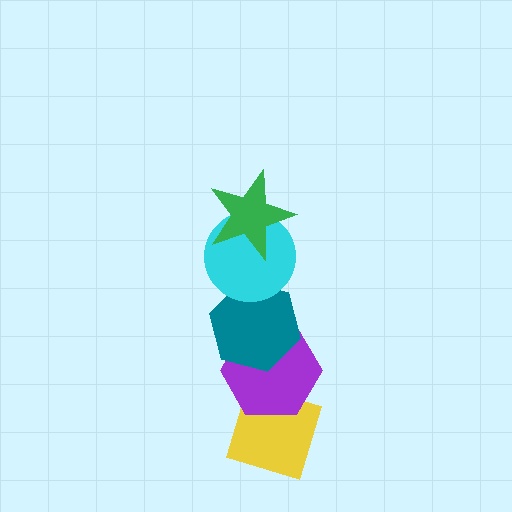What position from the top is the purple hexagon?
The purple hexagon is 4th from the top.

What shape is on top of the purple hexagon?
The teal hexagon is on top of the purple hexagon.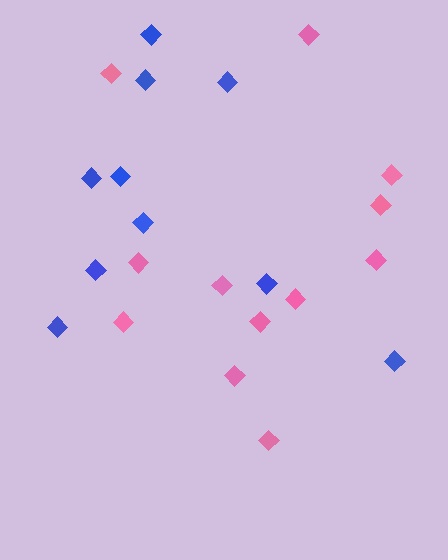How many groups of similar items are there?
There are 2 groups: one group of pink diamonds (12) and one group of blue diamonds (10).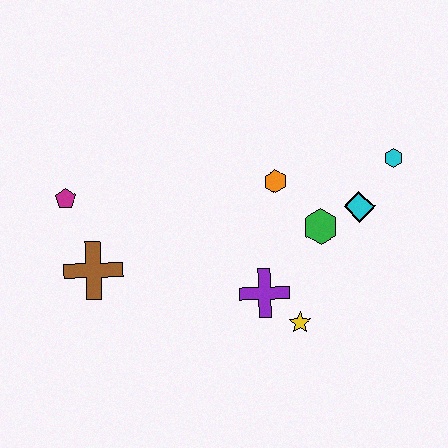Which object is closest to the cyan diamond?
The green hexagon is closest to the cyan diamond.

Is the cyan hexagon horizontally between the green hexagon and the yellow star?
No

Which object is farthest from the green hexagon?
The magenta pentagon is farthest from the green hexagon.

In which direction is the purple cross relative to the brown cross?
The purple cross is to the right of the brown cross.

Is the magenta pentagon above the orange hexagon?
No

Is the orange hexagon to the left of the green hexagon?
Yes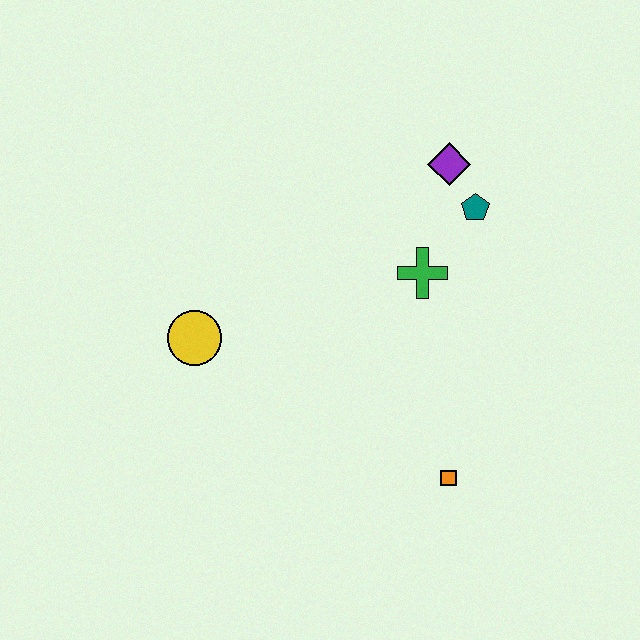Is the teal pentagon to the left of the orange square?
No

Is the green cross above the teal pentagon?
No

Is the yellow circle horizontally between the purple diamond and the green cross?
No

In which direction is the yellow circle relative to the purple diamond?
The yellow circle is to the left of the purple diamond.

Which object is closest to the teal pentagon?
The purple diamond is closest to the teal pentagon.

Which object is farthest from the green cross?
The yellow circle is farthest from the green cross.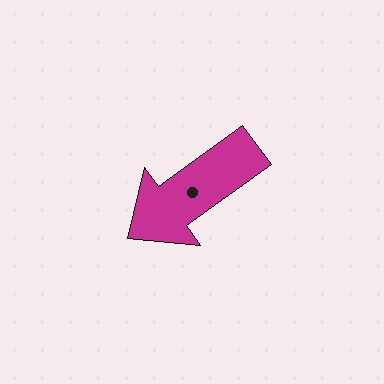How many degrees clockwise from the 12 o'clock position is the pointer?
Approximately 234 degrees.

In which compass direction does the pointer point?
Southwest.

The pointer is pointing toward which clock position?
Roughly 8 o'clock.